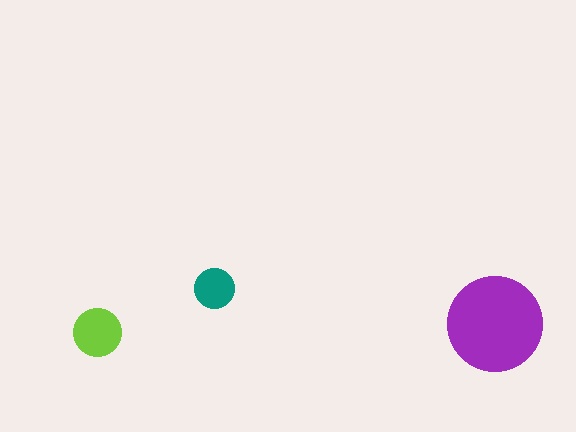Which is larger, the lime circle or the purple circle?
The purple one.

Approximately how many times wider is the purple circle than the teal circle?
About 2.5 times wider.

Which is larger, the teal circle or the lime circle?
The lime one.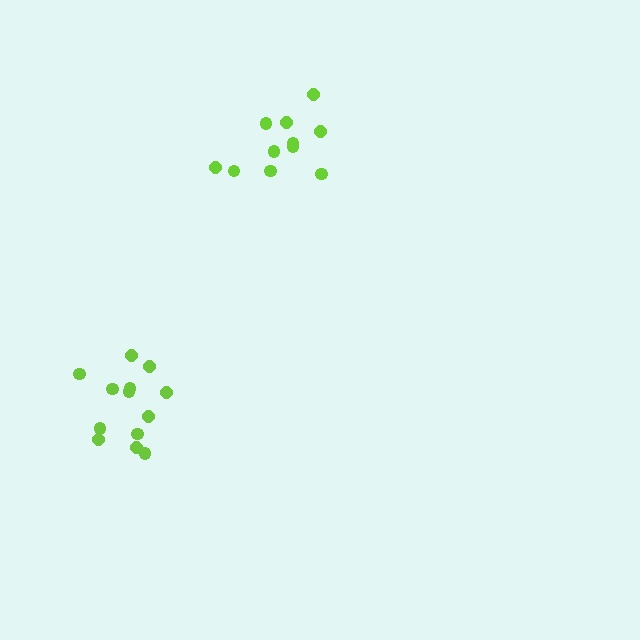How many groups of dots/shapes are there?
There are 2 groups.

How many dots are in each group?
Group 1: 11 dots, Group 2: 13 dots (24 total).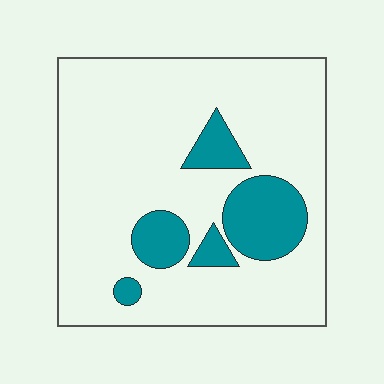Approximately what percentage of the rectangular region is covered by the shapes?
Approximately 15%.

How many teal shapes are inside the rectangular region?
5.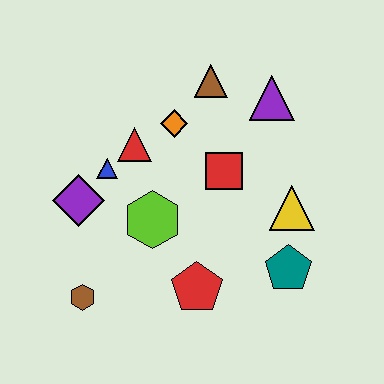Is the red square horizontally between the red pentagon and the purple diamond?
No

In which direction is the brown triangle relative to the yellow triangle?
The brown triangle is above the yellow triangle.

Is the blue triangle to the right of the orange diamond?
No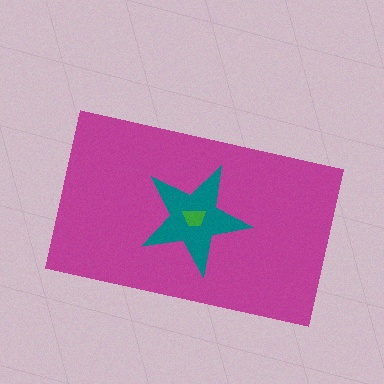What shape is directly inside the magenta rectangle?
The teal star.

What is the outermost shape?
The magenta rectangle.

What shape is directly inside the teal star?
The green trapezoid.